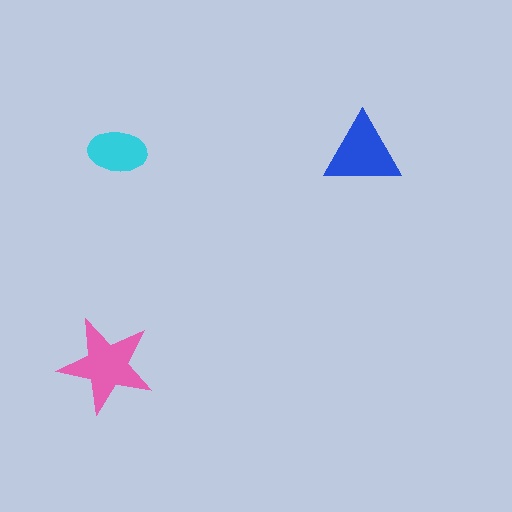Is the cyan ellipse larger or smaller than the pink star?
Smaller.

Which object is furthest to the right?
The blue triangle is rightmost.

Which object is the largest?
The pink star.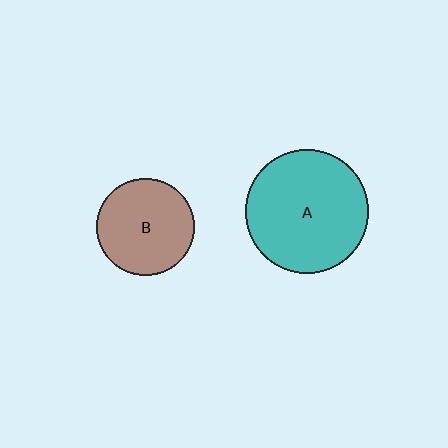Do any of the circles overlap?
No, none of the circles overlap.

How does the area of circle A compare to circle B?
Approximately 1.6 times.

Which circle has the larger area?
Circle A (teal).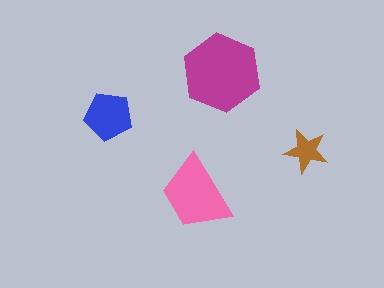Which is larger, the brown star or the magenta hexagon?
The magenta hexagon.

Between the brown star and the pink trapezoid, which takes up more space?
The pink trapezoid.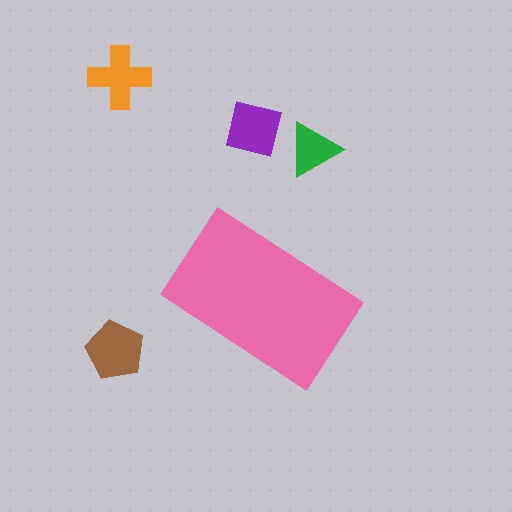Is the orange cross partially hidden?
No, the orange cross is fully visible.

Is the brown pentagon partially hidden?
No, the brown pentagon is fully visible.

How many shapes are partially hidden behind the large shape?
0 shapes are partially hidden.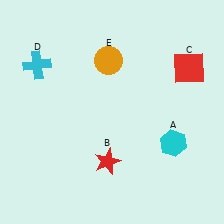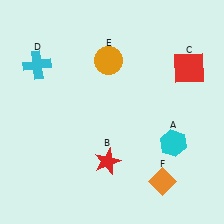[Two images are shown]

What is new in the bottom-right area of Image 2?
An orange diamond (F) was added in the bottom-right area of Image 2.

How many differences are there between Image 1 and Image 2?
There is 1 difference between the two images.